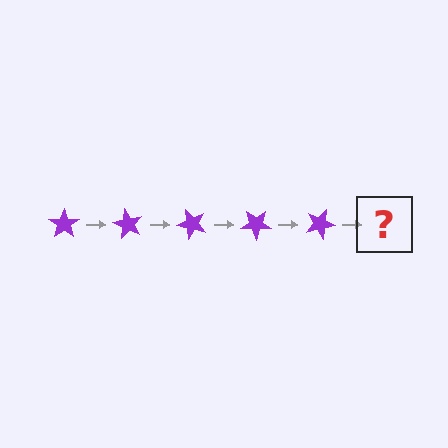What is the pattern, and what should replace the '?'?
The pattern is that the star rotates 60 degrees each step. The '?' should be a purple star rotated 300 degrees.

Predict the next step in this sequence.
The next step is a purple star rotated 300 degrees.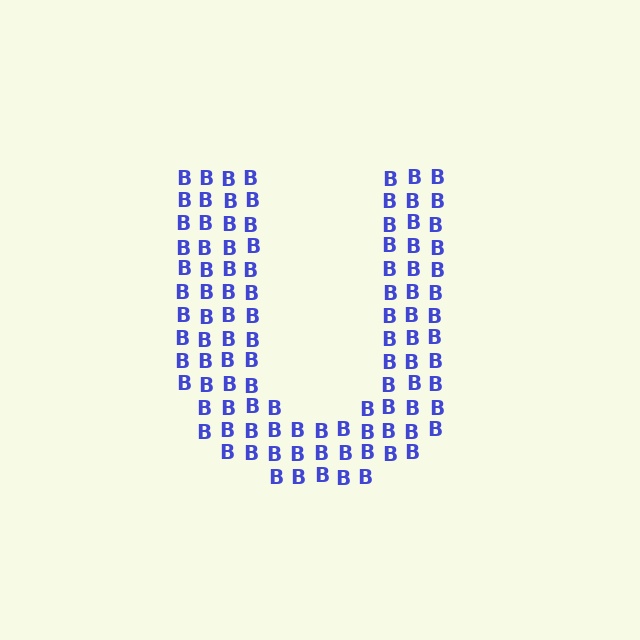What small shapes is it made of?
It is made of small letter B's.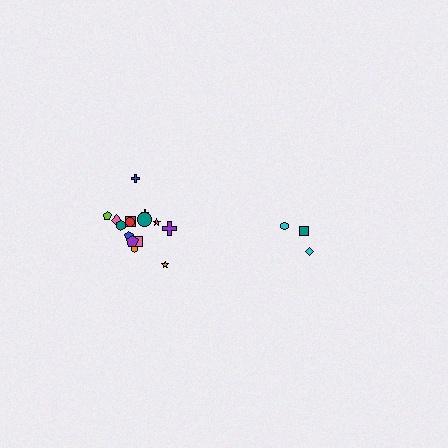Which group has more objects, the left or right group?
The left group.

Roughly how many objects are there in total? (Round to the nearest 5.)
Roughly 20 objects in total.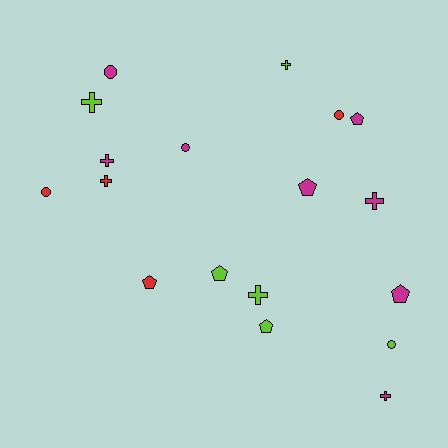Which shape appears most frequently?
Cross, with 7 objects.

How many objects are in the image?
There are 18 objects.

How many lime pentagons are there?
There are 2 lime pentagons.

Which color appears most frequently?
Magenta, with 8 objects.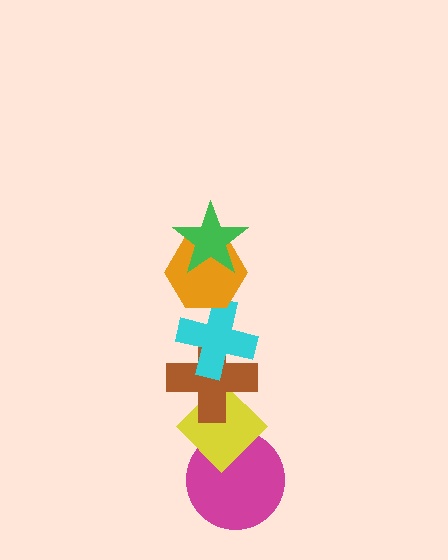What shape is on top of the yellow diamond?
The brown cross is on top of the yellow diamond.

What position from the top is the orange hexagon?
The orange hexagon is 2nd from the top.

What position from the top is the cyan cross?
The cyan cross is 3rd from the top.